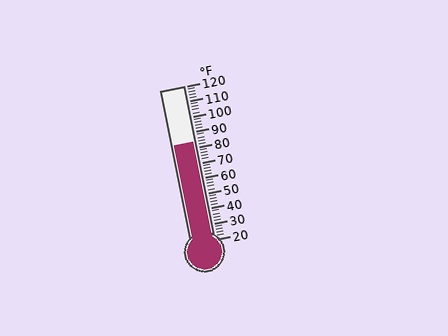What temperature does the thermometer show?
The thermometer shows approximately 84°F.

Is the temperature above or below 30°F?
The temperature is above 30°F.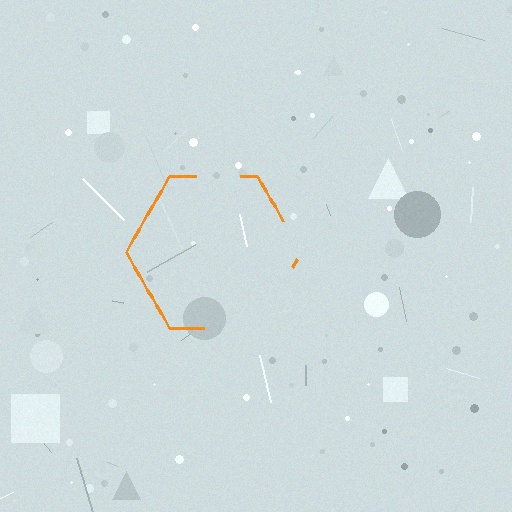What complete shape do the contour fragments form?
The contour fragments form a hexagon.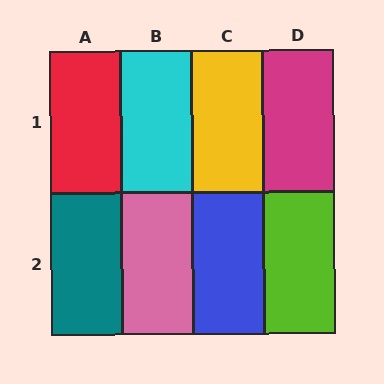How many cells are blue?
1 cell is blue.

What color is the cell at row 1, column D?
Magenta.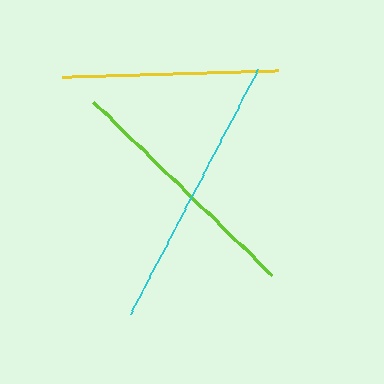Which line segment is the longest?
The cyan line is the longest at approximately 277 pixels.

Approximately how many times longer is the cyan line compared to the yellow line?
The cyan line is approximately 1.3 times the length of the yellow line.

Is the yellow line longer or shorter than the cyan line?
The cyan line is longer than the yellow line.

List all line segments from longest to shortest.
From longest to shortest: cyan, lime, yellow.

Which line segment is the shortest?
The yellow line is the shortest at approximately 216 pixels.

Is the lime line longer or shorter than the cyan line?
The cyan line is longer than the lime line.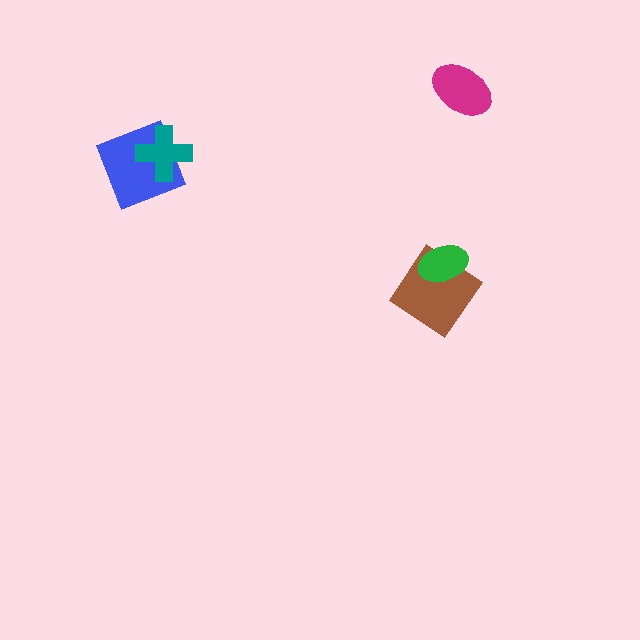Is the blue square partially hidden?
Yes, it is partially covered by another shape.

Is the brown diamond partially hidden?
Yes, it is partially covered by another shape.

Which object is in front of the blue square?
The teal cross is in front of the blue square.